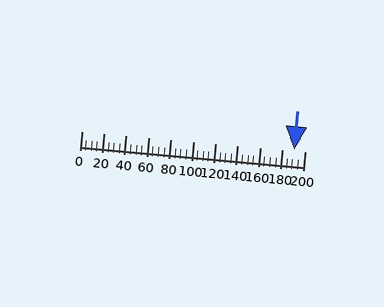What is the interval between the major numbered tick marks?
The major tick marks are spaced 20 units apart.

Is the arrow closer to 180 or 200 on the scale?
The arrow is closer to 200.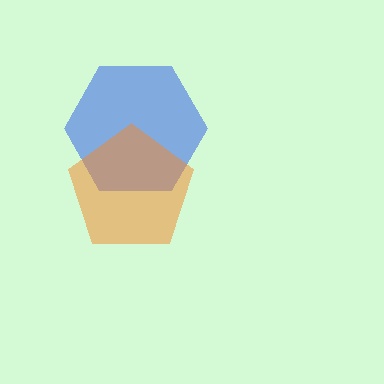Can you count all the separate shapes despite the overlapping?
Yes, there are 2 separate shapes.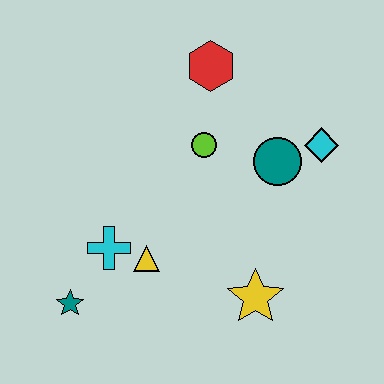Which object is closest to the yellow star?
The yellow triangle is closest to the yellow star.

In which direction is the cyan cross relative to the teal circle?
The cyan cross is to the left of the teal circle.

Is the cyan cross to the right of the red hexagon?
No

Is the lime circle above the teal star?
Yes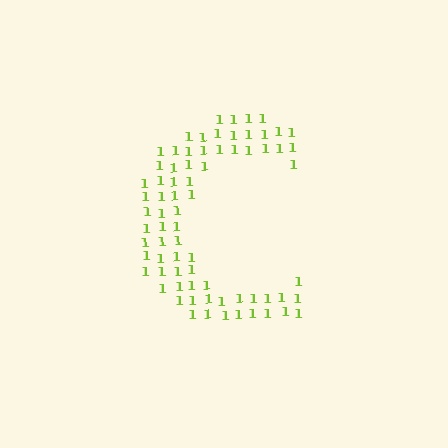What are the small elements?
The small elements are digit 1's.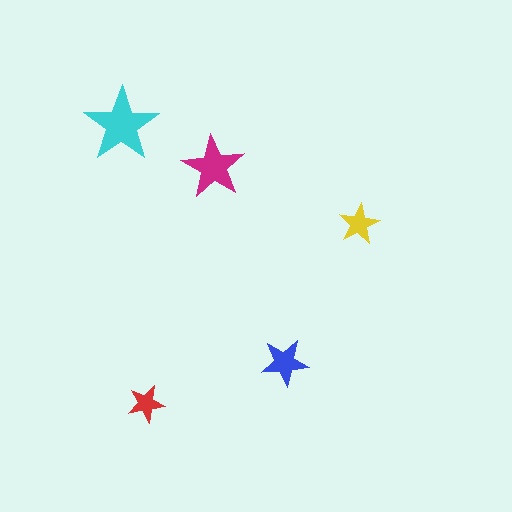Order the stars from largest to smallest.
the cyan one, the magenta one, the blue one, the yellow one, the red one.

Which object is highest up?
The cyan star is topmost.